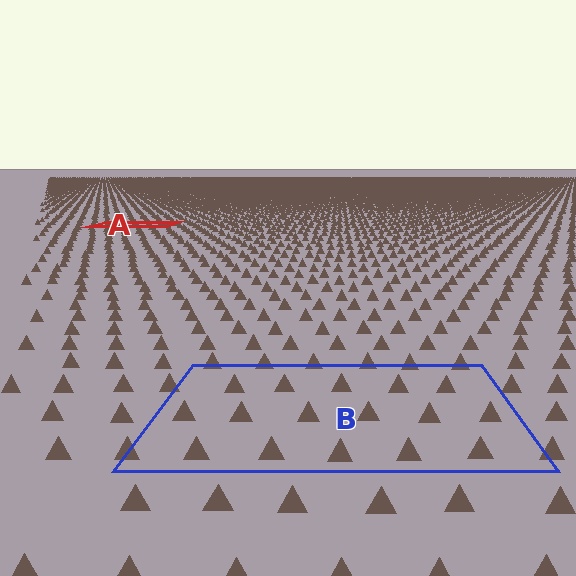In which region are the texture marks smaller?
The texture marks are smaller in region A, because it is farther away.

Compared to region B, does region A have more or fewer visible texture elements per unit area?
Region A has more texture elements per unit area — they are packed more densely because it is farther away.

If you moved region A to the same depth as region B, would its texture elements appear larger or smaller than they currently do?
They would appear larger. At a closer depth, the same texture elements are projected at a bigger on-screen size.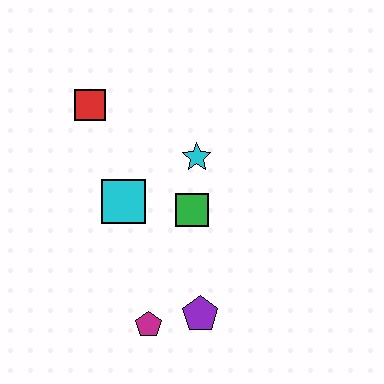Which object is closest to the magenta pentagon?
The purple pentagon is closest to the magenta pentagon.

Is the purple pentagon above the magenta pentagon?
Yes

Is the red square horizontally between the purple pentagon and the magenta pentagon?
No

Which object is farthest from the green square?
The red square is farthest from the green square.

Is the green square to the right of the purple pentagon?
No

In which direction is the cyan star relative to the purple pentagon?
The cyan star is above the purple pentagon.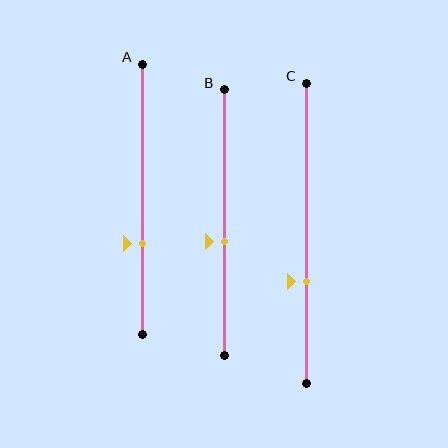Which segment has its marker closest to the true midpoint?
Segment B has its marker closest to the true midpoint.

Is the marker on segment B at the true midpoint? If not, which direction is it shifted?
No, the marker on segment B is shifted downward by about 7% of the segment length.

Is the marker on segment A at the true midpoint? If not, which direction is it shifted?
No, the marker on segment A is shifted downward by about 16% of the segment length.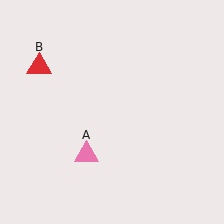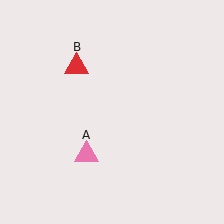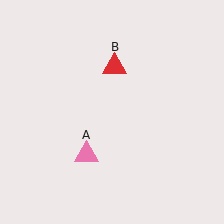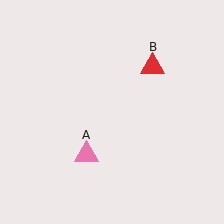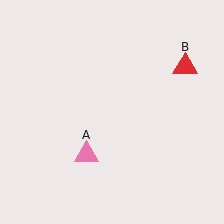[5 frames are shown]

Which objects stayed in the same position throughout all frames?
Pink triangle (object A) remained stationary.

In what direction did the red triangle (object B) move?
The red triangle (object B) moved right.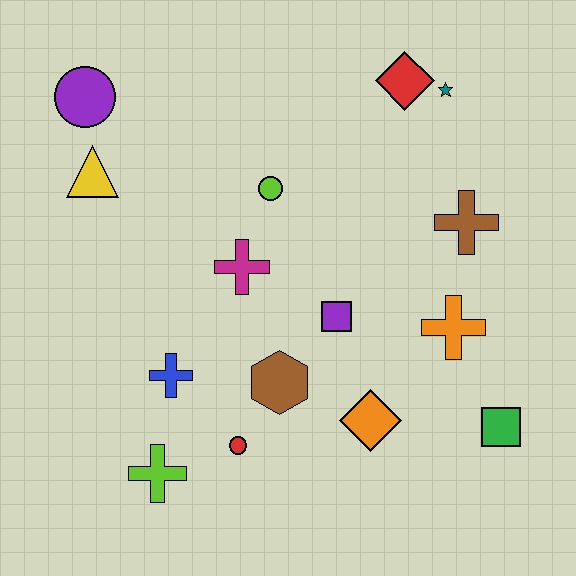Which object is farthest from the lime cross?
The teal star is farthest from the lime cross.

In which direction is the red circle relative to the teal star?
The red circle is below the teal star.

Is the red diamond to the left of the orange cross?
Yes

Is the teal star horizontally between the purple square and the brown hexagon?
No